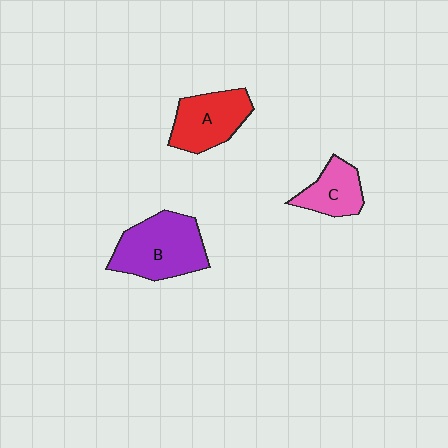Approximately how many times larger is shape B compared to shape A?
Approximately 1.3 times.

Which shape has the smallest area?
Shape C (pink).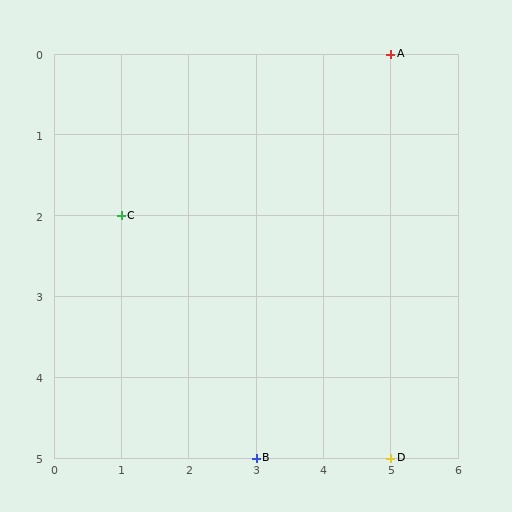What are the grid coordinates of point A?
Point A is at grid coordinates (5, 0).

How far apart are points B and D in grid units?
Points B and D are 2 columns apart.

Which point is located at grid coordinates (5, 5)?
Point D is at (5, 5).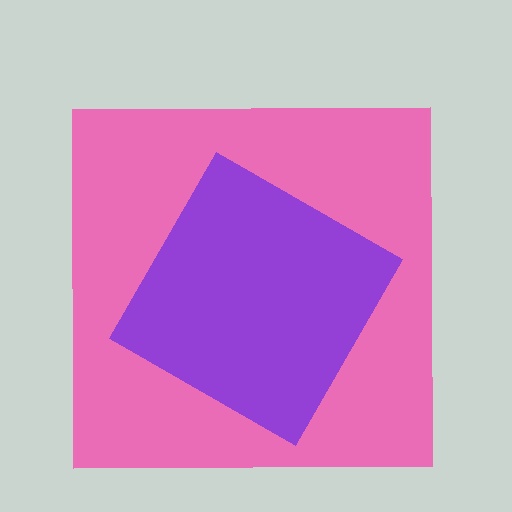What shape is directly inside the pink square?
The purple diamond.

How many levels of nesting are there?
2.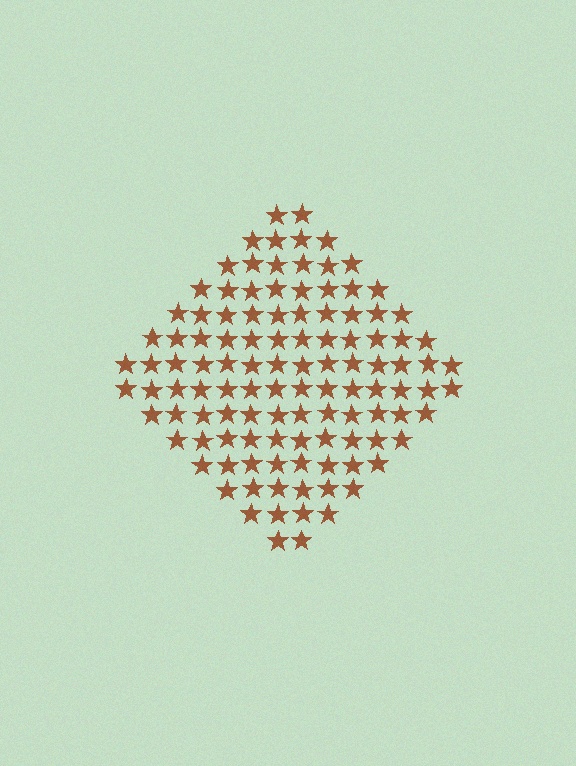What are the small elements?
The small elements are stars.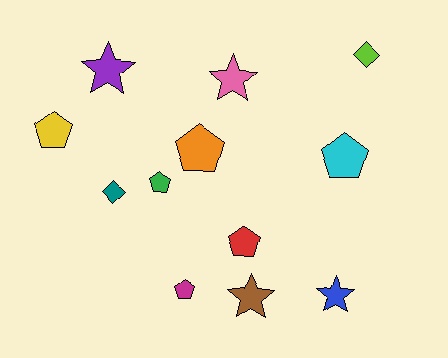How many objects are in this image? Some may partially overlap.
There are 12 objects.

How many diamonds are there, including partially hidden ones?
There are 2 diamonds.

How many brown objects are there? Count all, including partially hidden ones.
There is 1 brown object.